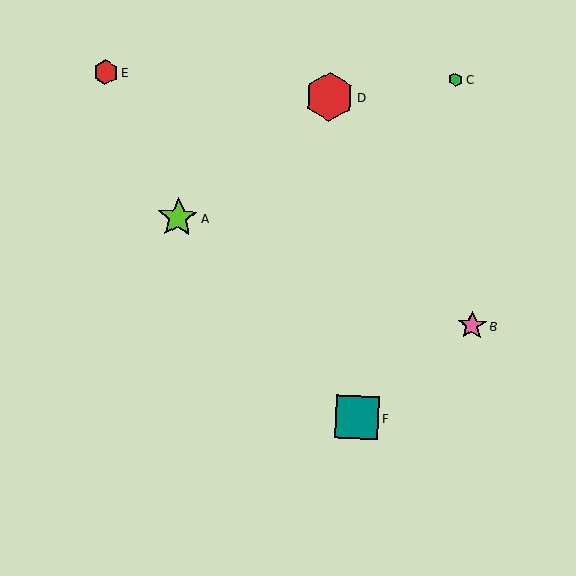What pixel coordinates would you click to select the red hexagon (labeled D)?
Click at (329, 97) to select the red hexagon D.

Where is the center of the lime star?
The center of the lime star is at (178, 218).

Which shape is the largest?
The red hexagon (labeled D) is the largest.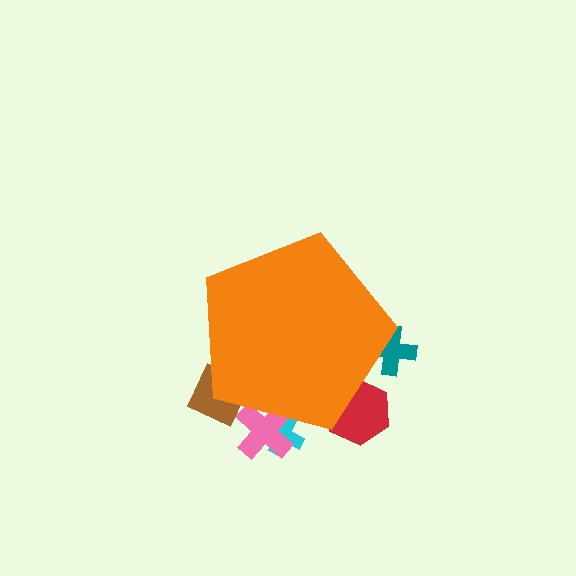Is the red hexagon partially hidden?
Yes, the red hexagon is partially hidden behind the orange pentagon.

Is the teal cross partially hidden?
Yes, the teal cross is partially hidden behind the orange pentagon.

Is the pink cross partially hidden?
Yes, the pink cross is partially hidden behind the orange pentagon.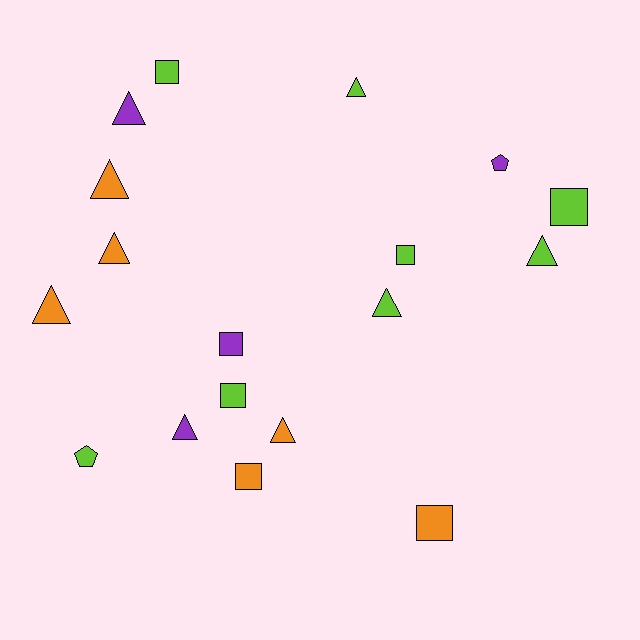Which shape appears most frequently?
Triangle, with 9 objects.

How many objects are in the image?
There are 18 objects.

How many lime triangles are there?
There are 3 lime triangles.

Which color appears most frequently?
Lime, with 8 objects.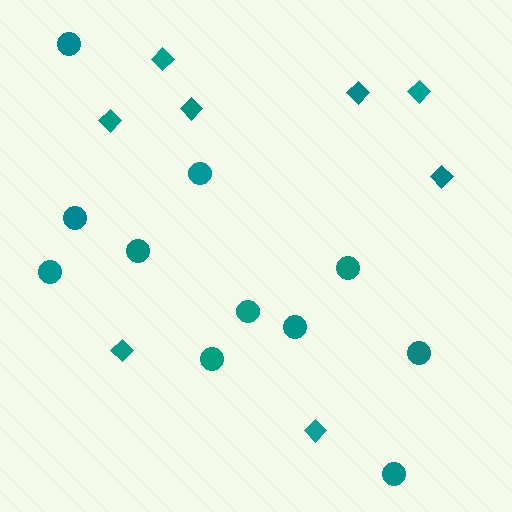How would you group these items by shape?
There are 2 groups: one group of circles (11) and one group of diamonds (8).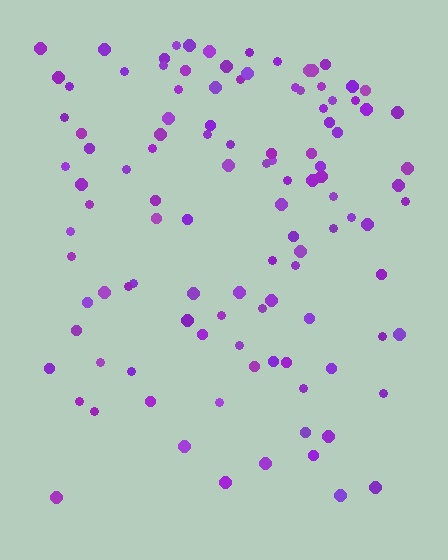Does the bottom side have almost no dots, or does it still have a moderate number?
Still a moderate number, just noticeably fewer than the top.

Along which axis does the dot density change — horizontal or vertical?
Vertical.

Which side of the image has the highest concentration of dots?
The top.